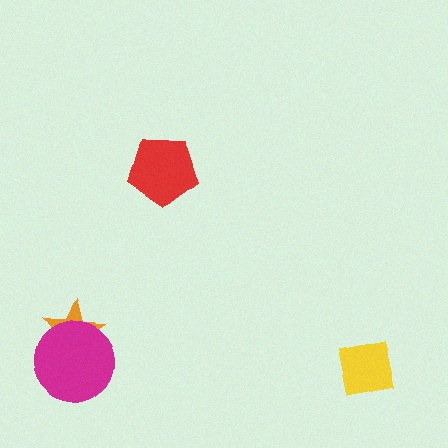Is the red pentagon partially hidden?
No, no other shape covers it.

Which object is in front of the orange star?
The magenta circle is in front of the orange star.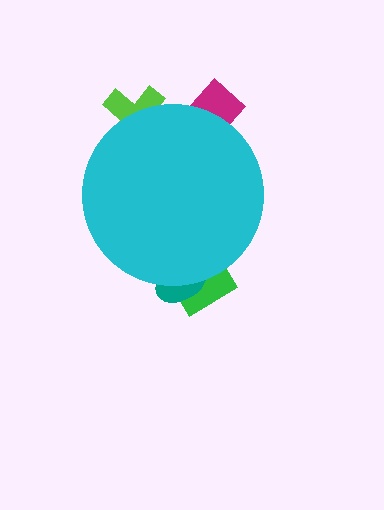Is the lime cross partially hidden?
Yes, the lime cross is partially hidden behind the cyan circle.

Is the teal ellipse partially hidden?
Yes, the teal ellipse is partially hidden behind the cyan circle.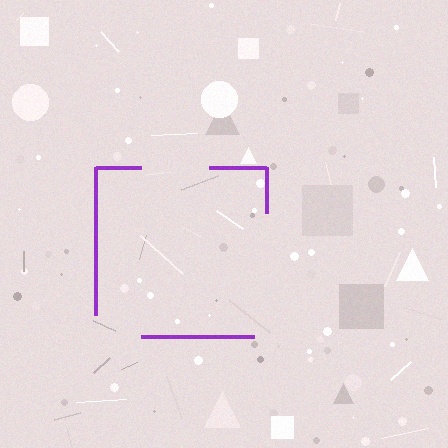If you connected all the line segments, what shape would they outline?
They would outline a square.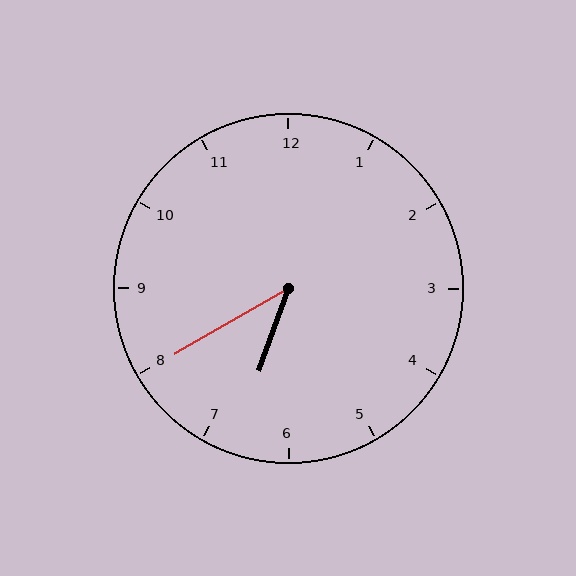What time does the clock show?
6:40.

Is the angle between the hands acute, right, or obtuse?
It is acute.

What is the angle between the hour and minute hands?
Approximately 40 degrees.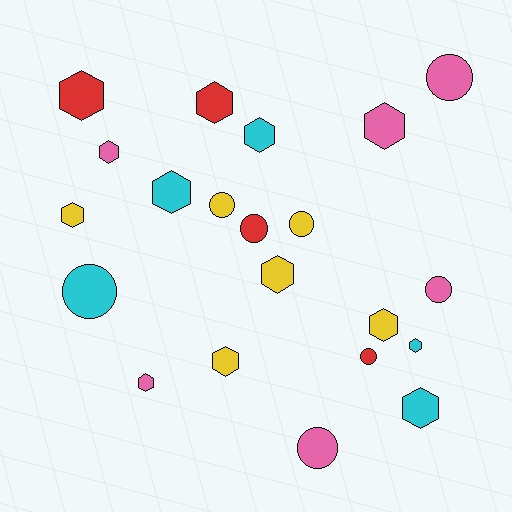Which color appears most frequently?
Yellow, with 6 objects.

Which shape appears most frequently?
Hexagon, with 13 objects.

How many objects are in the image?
There are 21 objects.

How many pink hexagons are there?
There are 3 pink hexagons.